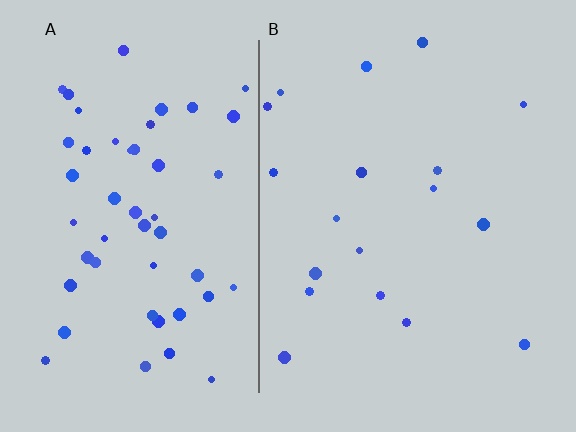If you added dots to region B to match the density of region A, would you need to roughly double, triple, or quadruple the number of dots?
Approximately triple.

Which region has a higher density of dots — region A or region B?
A (the left).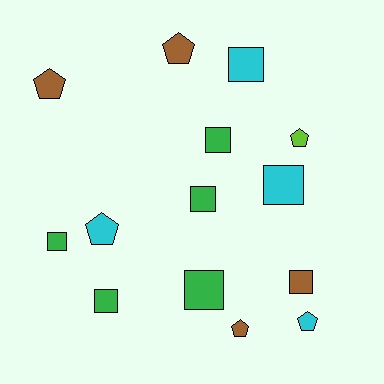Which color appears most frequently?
Green, with 5 objects.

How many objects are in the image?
There are 14 objects.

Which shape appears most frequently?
Square, with 8 objects.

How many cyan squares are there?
There are 2 cyan squares.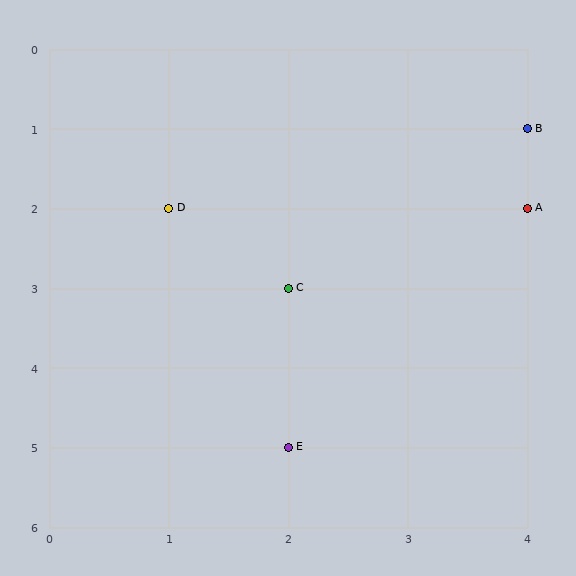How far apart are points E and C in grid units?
Points E and C are 2 rows apart.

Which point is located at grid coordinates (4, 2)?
Point A is at (4, 2).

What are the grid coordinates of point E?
Point E is at grid coordinates (2, 5).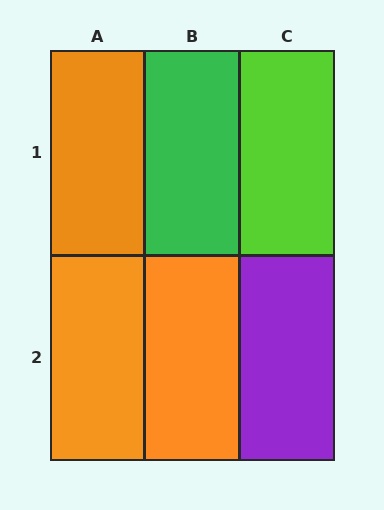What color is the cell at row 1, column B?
Green.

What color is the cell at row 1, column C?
Lime.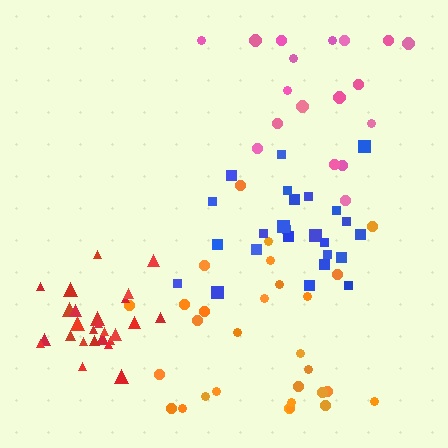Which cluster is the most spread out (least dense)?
Pink.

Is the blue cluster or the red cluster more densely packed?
Red.